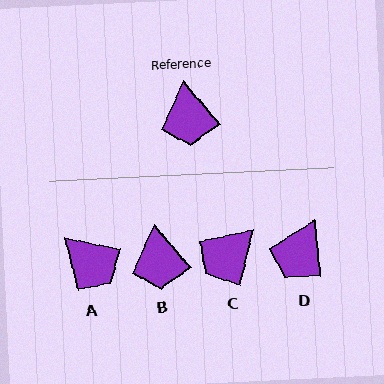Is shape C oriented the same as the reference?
No, it is off by about 54 degrees.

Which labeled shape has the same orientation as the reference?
B.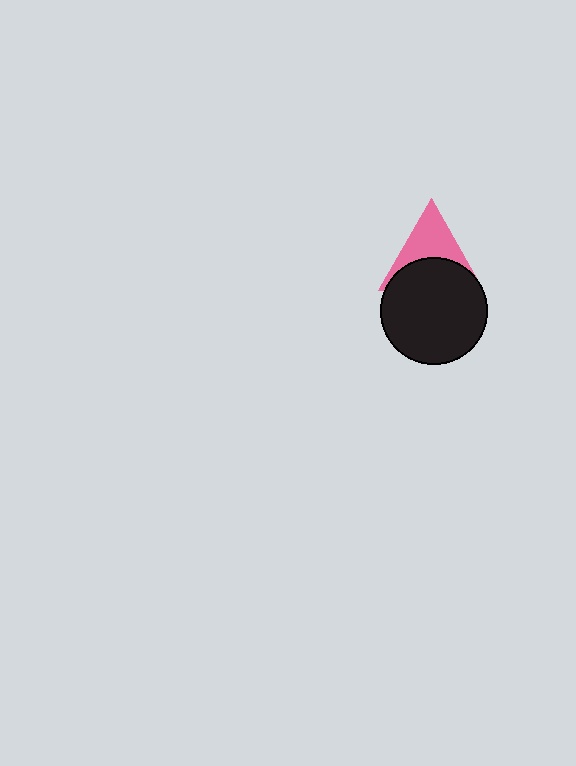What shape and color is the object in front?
The object in front is a black circle.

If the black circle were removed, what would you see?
You would see the complete pink triangle.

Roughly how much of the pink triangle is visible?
About half of it is visible (roughly 50%).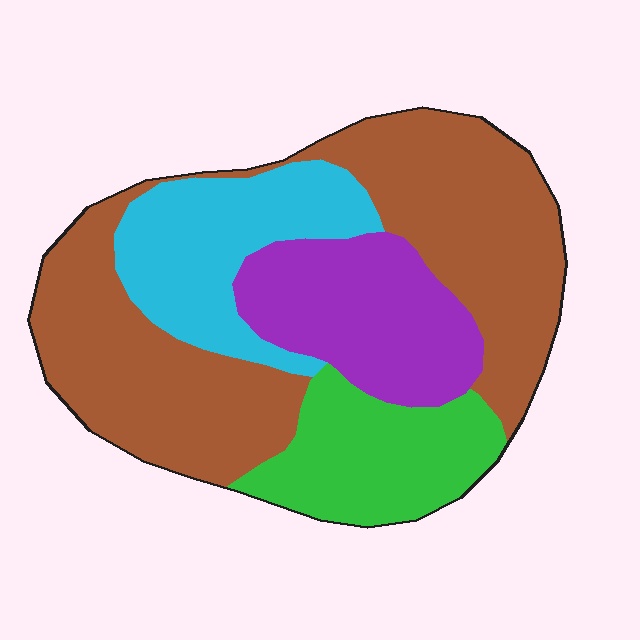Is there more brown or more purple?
Brown.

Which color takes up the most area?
Brown, at roughly 50%.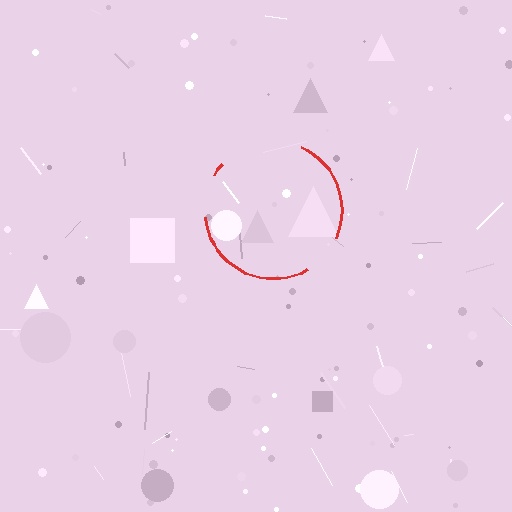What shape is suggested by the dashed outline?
The dashed outline suggests a circle.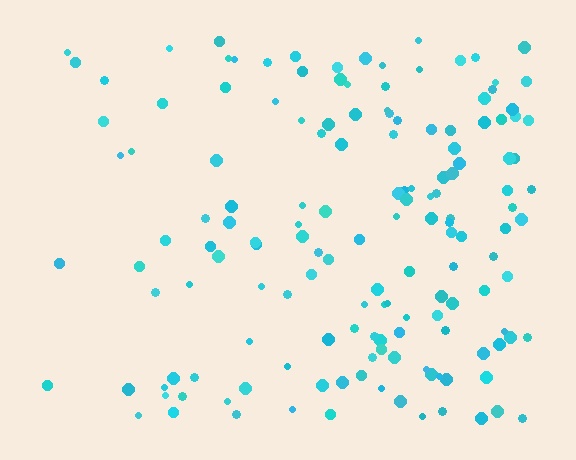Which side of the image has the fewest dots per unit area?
The left.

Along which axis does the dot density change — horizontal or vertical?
Horizontal.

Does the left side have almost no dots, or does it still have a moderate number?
Still a moderate number, just noticeably fewer than the right.